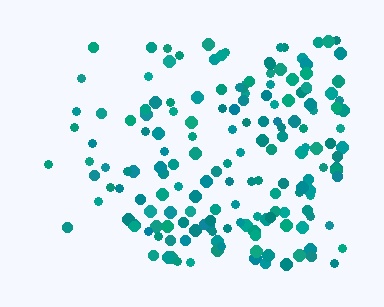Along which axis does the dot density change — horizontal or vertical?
Horizontal.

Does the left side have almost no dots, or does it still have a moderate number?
Still a moderate number, just noticeably fewer than the right.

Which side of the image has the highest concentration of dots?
The right.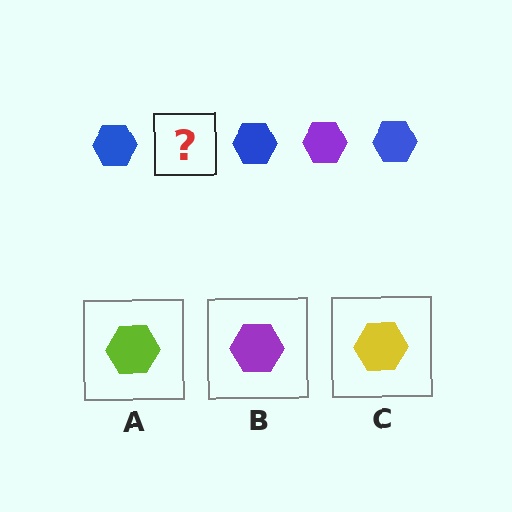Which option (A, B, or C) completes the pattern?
B.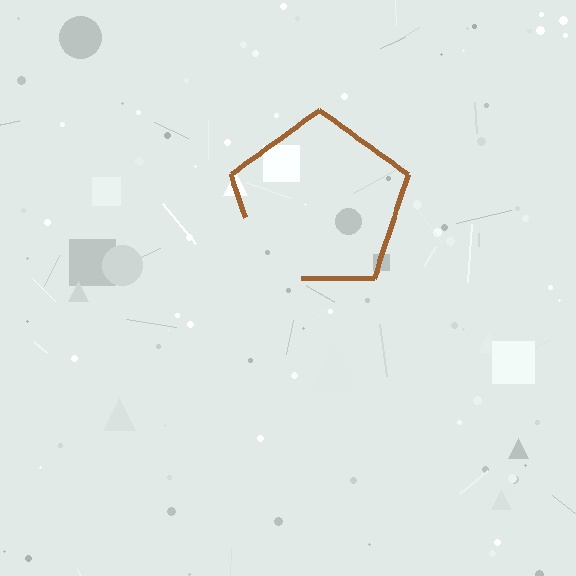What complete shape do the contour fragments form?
The contour fragments form a pentagon.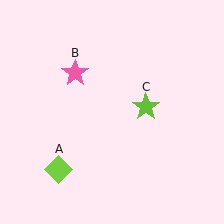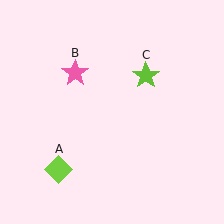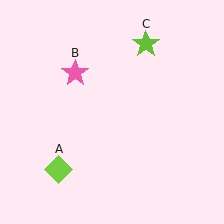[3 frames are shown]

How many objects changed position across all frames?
1 object changed position: lime star (object C).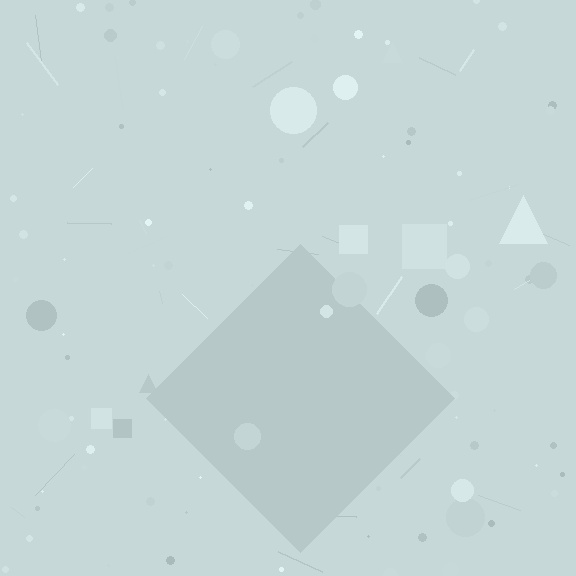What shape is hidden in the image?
A diamond is hidden in the image.